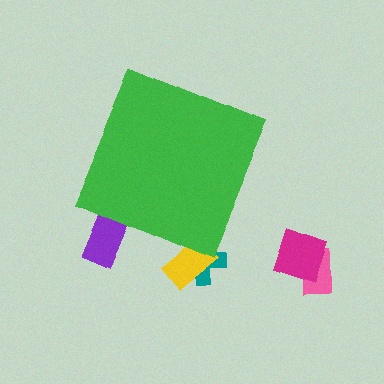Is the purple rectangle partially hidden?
Yes, the purple rectangle is partially hidden behind the green diamond.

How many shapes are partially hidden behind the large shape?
3 shapes are partially hidden.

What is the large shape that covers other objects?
A green diamond.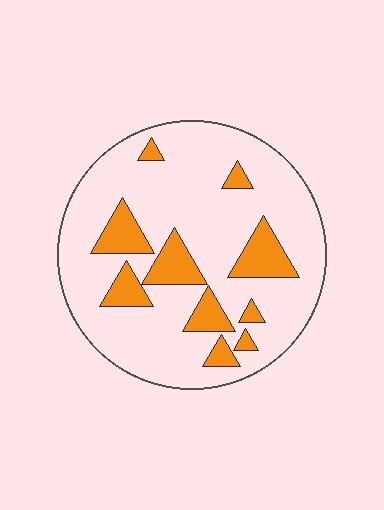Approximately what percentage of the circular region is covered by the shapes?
Approximately 20%.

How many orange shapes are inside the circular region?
10.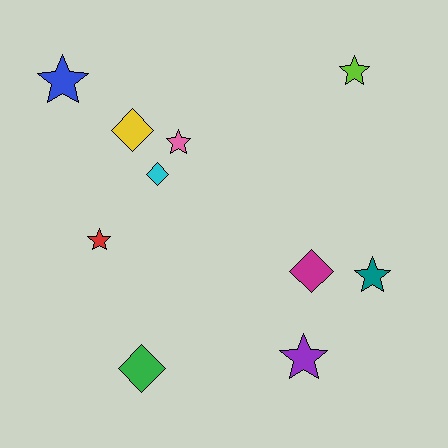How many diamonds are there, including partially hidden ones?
There are 4 diamonds.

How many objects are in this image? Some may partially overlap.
There are 10 objects.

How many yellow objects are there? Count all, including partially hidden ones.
There is 1 yellow object.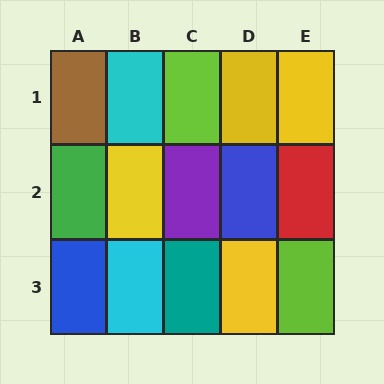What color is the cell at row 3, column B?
Cyan.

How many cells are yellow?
4 cells are yellow.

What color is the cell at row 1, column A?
Brown.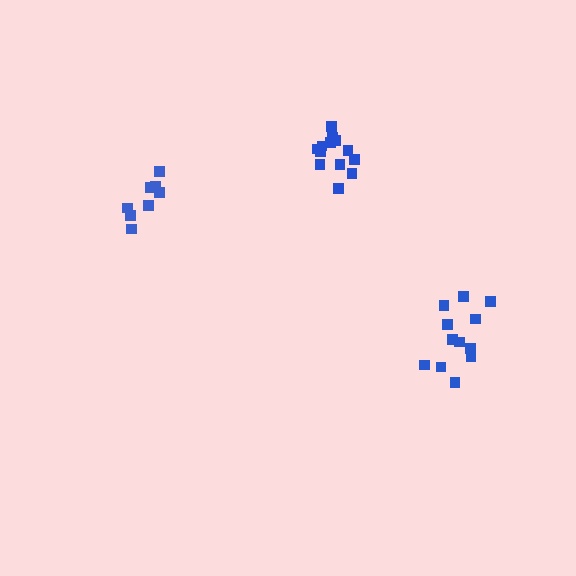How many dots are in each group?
Group 1: 12 dots, Group 2: 8 dots, Group 3: 13 dots (33 total).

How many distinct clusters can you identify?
There are 3 distinct clusters.